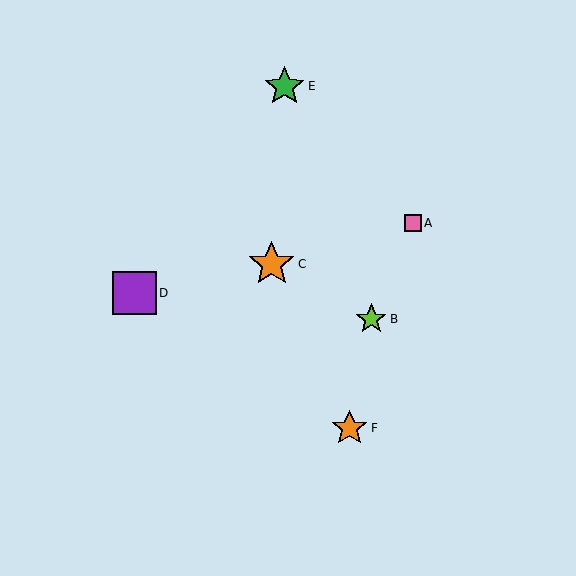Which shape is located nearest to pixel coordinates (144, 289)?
The purple square (labeled D) at (134, 293) is nearest to that location.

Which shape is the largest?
The orange star (labeled C) is the largest.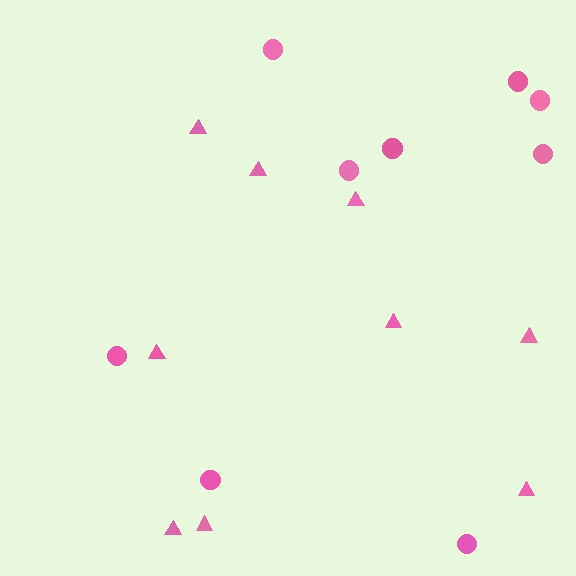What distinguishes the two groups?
There are 2 groups: one group of triangles (9) and one group of circles (9).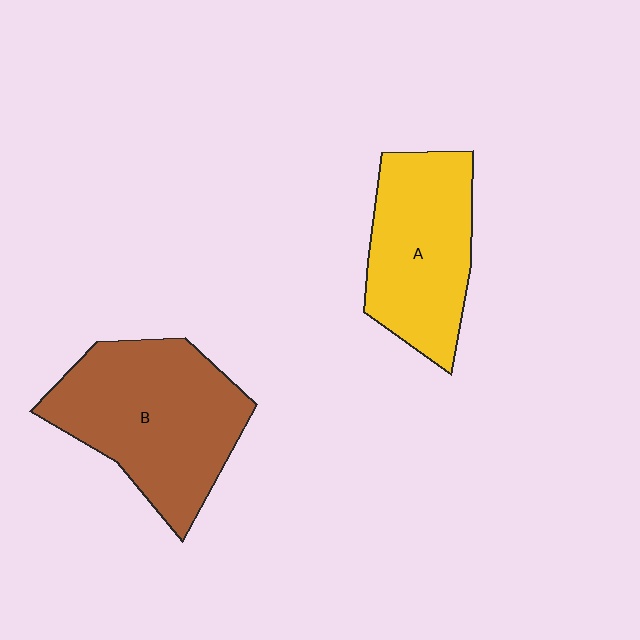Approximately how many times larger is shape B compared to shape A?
Approximately 1.3 times.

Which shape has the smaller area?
Shape A (yellow).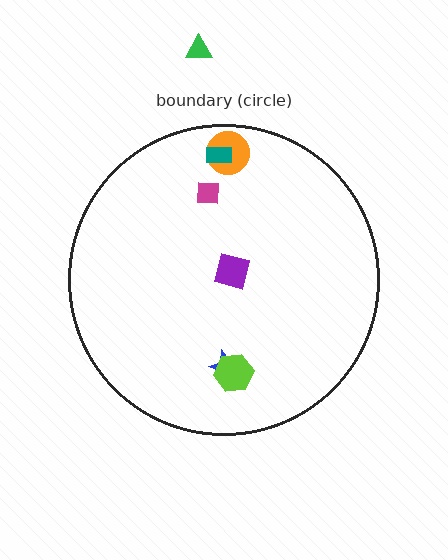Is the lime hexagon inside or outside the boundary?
Inside.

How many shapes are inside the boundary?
6 inside, 1 outside.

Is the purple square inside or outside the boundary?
Inside.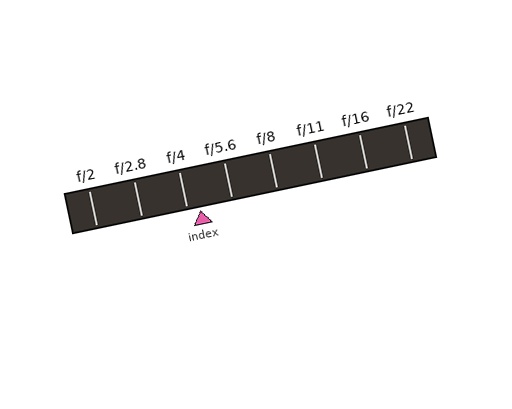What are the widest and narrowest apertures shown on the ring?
The widest aperture shown is f/2 and the narrowest is f/22.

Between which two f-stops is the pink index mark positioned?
The index mark is between f/4 and f/5.6.